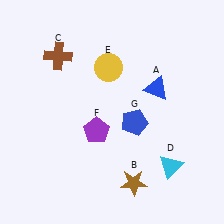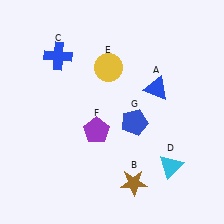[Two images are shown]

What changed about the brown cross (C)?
In Image 1, C is brown. In Image 2, it changed to blue.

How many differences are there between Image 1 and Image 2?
There is 1 difference between the two images.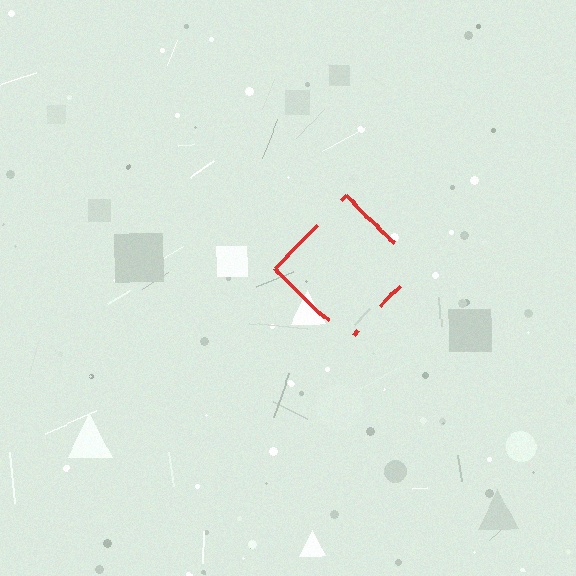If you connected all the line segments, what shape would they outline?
They would outline a diamond.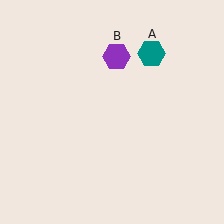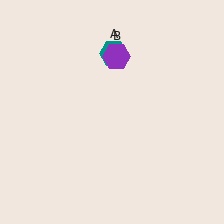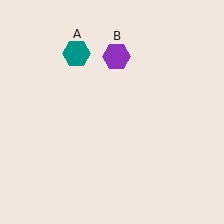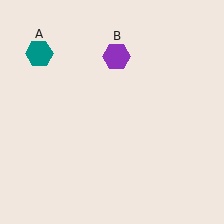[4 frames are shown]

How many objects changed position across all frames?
1 object changed position: teal hexagon (object A).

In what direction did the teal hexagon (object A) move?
The teal hexagon (object A) moved left.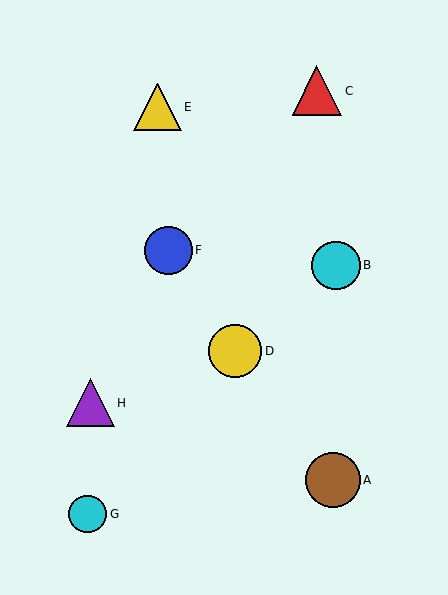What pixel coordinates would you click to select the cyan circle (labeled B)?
Click at (336, 265) to select the cyan circle B.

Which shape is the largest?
The brown circle (labeled A) is the largest.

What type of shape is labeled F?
Shape F is a blue circle.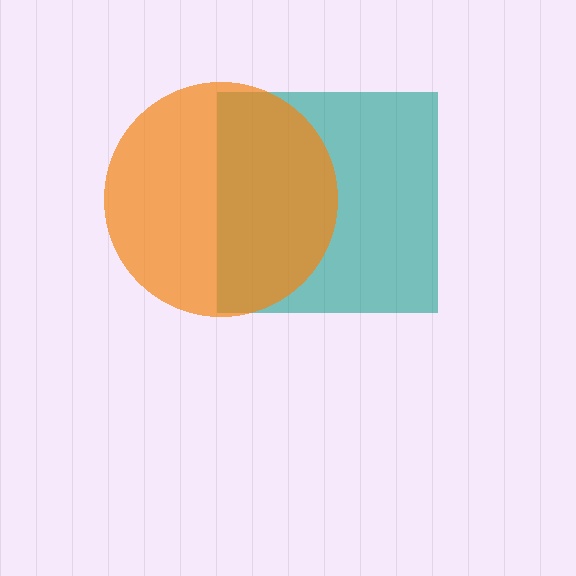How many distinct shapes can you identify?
There are 2 distinct shapes: a teal square, an orange circle.